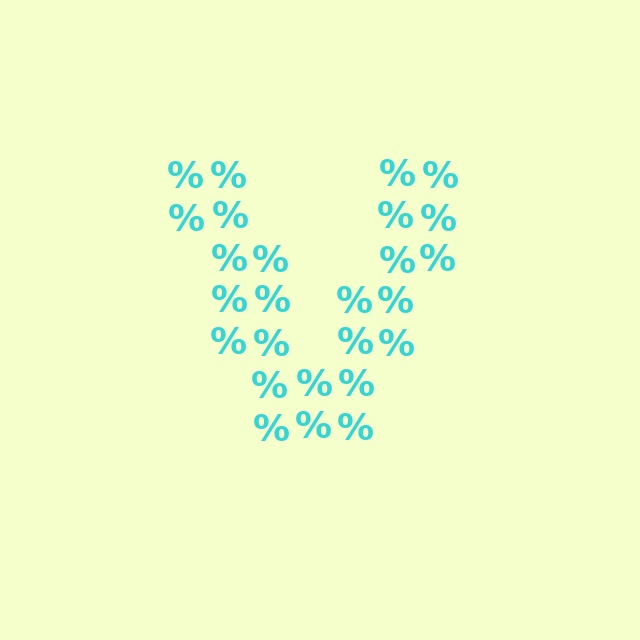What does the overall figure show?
The overall figure shows the letter V.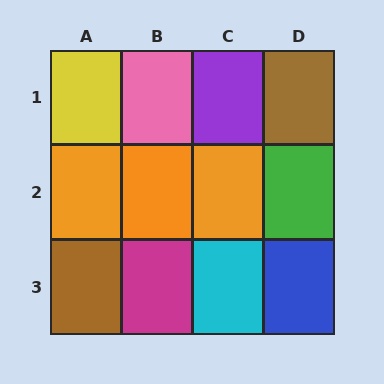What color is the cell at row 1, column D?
Brown.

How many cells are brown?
2 cells are brown.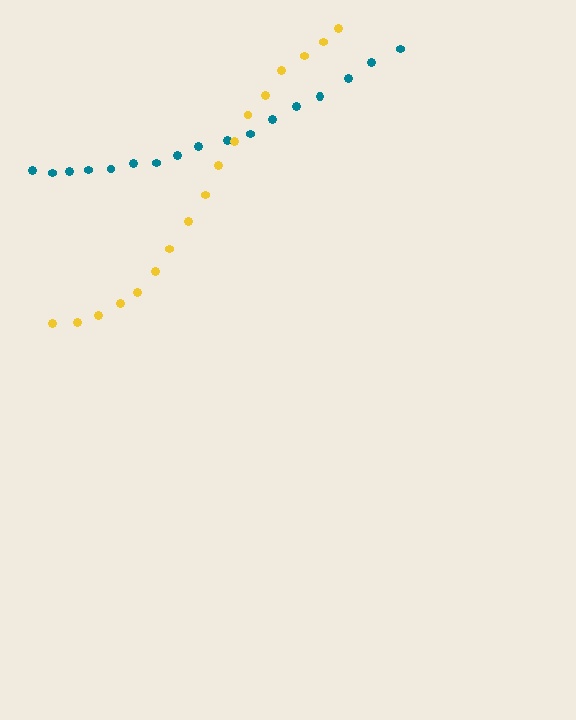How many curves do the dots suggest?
There are 2 distinct paths.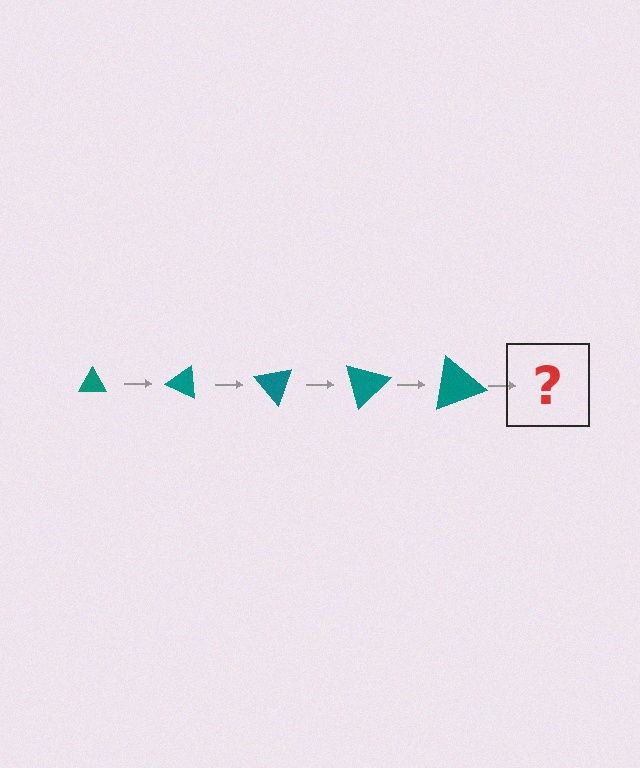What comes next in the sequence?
The next element should be a triangle, larger than the previous one and rotated 125 degrees from the start.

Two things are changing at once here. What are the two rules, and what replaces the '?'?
The two rules are that the triangle grows larger each step and it rotates 25 degrees each step. The '?' should be a triangle, larger than the previous one and rotated 125 degrees from the start.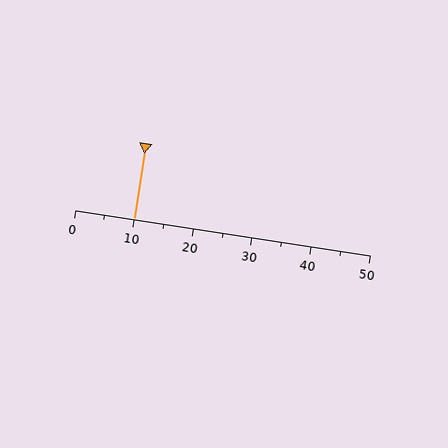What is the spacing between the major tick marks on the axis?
The major ticks are spaced 10 apart.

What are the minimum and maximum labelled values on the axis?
The axis runs from 0 to 50.